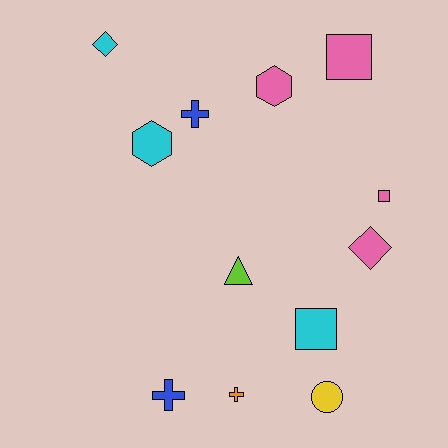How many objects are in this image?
There are 12 objects.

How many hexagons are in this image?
There are 2 hexagons.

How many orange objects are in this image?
There is 1 orange object.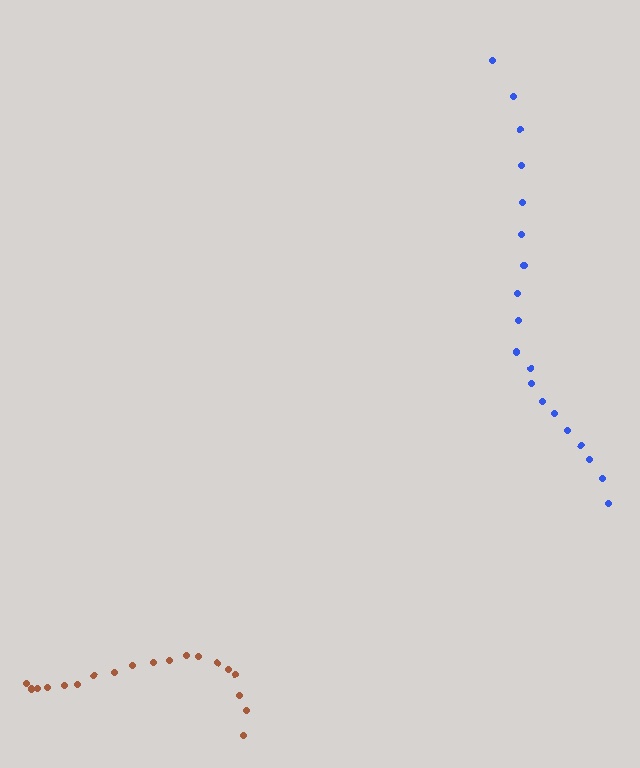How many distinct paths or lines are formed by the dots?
There are 2 distinct paths.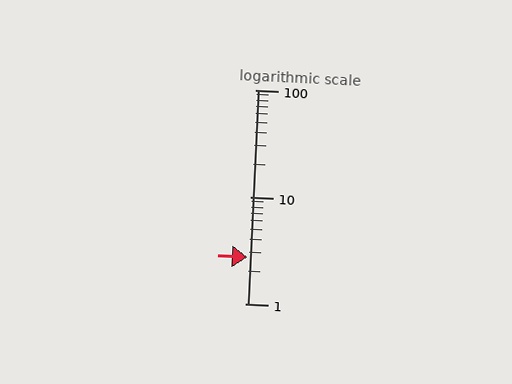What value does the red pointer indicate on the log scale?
The pointer indicates approximately 2.7.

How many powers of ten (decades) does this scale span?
The scale spans 2 decades, from 1 to 100.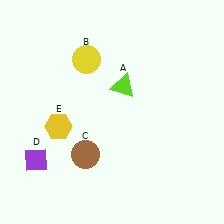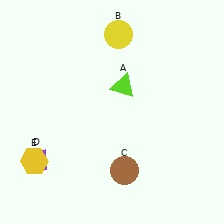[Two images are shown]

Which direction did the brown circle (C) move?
The brown circle (C) moved right.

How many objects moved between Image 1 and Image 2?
3 objects moved between the two images.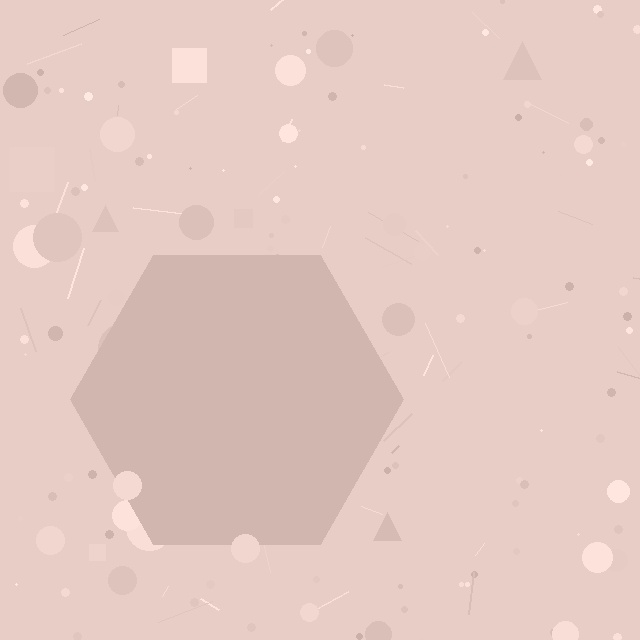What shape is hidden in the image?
A hexagon is hidden in the image.